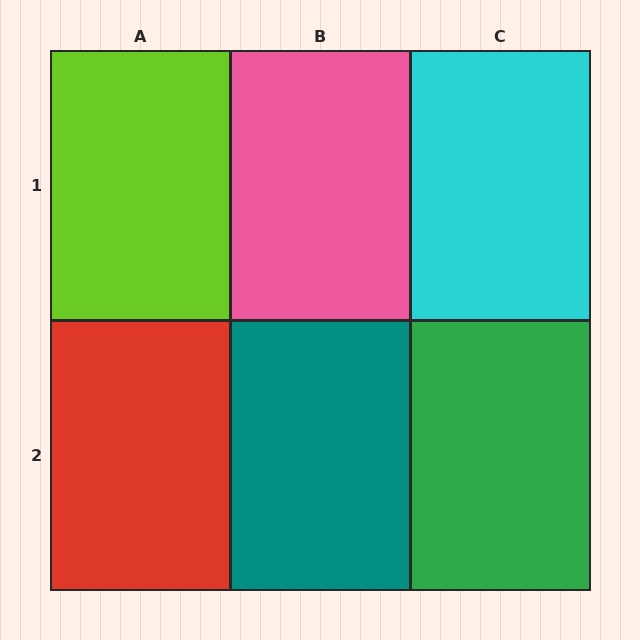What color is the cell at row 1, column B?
Pink.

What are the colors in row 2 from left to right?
Red, teal, green.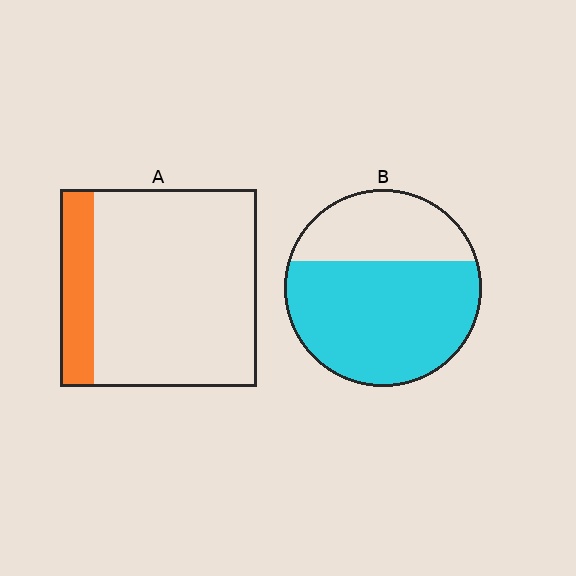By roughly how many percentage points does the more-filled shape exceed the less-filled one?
By roughly 50 percentage points (B over A).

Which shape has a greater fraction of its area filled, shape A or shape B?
Shape B.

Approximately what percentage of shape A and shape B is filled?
A is approximately 15% and B is approximately 65%.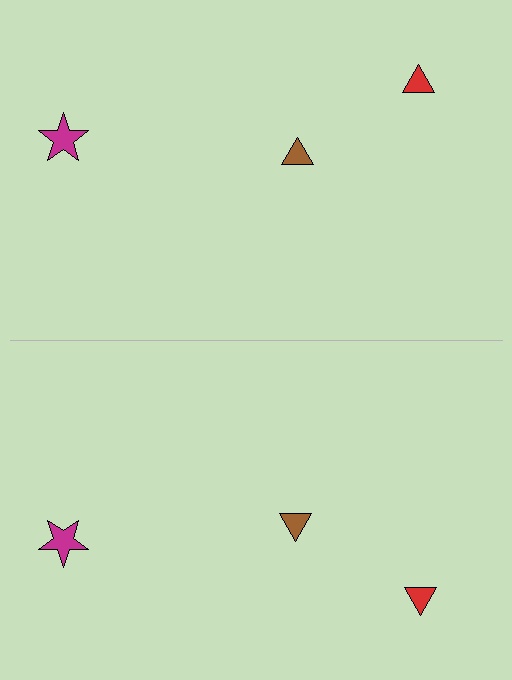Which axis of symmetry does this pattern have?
The pattern has a horizontal axis of symmetry running through the center of the image.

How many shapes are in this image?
There are 6 shapes in this image.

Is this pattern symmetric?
Yes, this pattern has bilateral (reflection) symmetry.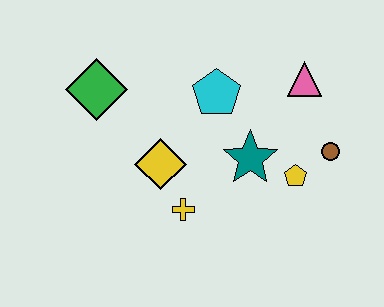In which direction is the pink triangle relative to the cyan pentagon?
The pink triangle is to the right of the cyan pentagon.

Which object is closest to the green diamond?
The yellow diamond is closest to the green diamond.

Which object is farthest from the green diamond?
The brown circle is farthest from the green diamond.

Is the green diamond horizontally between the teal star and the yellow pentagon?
No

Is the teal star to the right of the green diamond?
Yes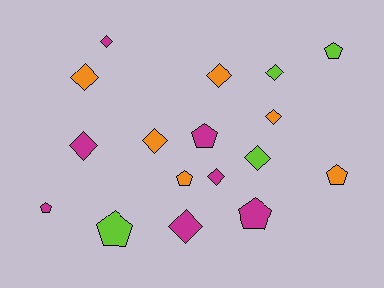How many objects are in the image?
There are 17 objects.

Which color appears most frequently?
Magenta, with 7 objects.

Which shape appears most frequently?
Diamond, with 10 objects.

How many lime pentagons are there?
There are 2 lime pentagons.